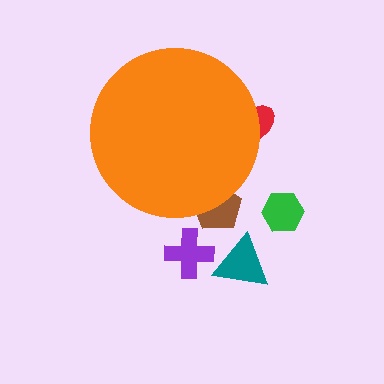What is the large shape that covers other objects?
An orange circle.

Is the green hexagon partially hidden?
No, the green hexagon is fully visible.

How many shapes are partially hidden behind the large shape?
2 shapes are partially hidden.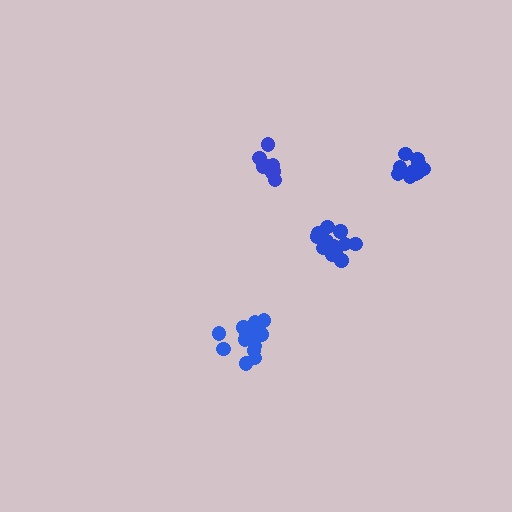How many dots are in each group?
Group 1: 13 dots, Group 2: 10 dots, Group 3: 15 dots, Group 4: 10 dots (48 total).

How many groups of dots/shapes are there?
There are 4 groups.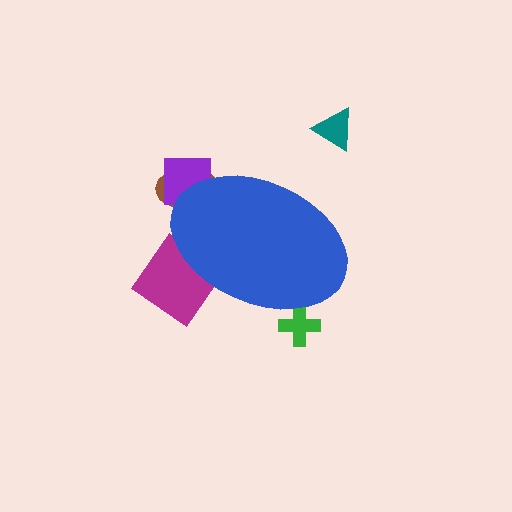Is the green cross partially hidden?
Yes, the green cross is partially hidden behind the blue ellipse.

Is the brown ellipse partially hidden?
Yes, the brown ellipse is partially hidden behind the blue ellipse.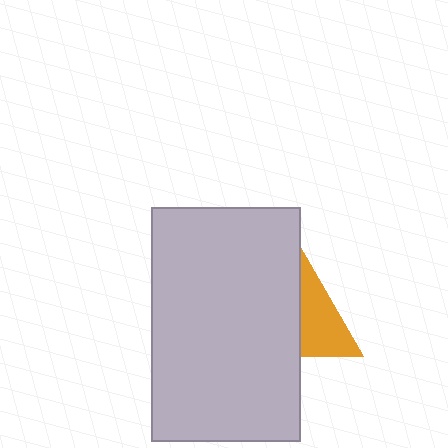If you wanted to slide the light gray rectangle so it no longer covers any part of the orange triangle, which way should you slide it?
Slide it left — that is the most direct way to separate the two shapes.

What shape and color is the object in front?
The object in front is a light gray rectangle.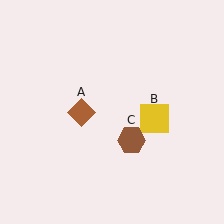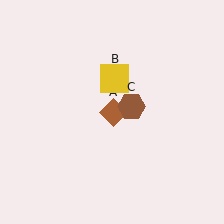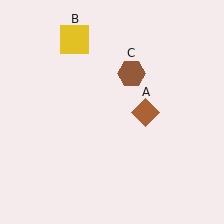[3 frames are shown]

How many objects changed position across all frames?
3 objects changed position: brown diamond (object A), yellow square (object B), brown hexagon (object C).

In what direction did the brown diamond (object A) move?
The brown diamond (object A) moved right.